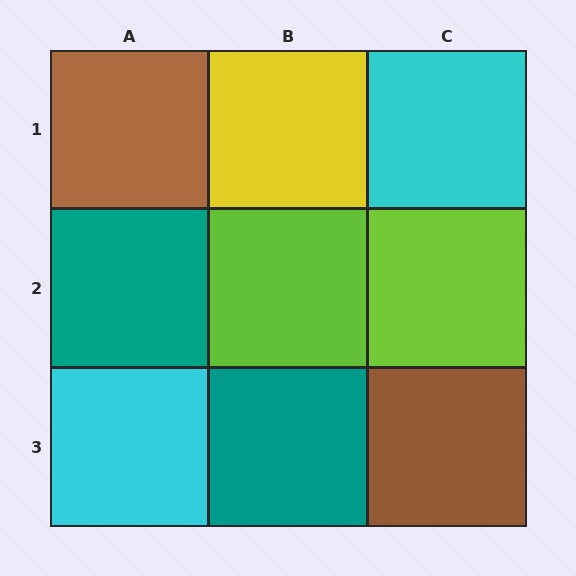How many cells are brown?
2 cells are brown.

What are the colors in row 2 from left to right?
Teal, lime, lime.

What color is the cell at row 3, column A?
Cyan.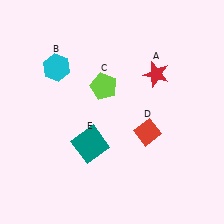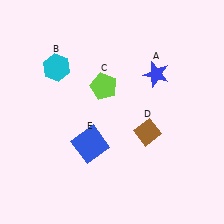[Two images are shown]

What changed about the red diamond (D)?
In Image 1, D is red. In Image 2, it changed to brown.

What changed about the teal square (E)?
In Image 1, E is teal. In Image 2, it changed to blue.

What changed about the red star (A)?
In Image 1, A is red. In Image 2, it changed to blue.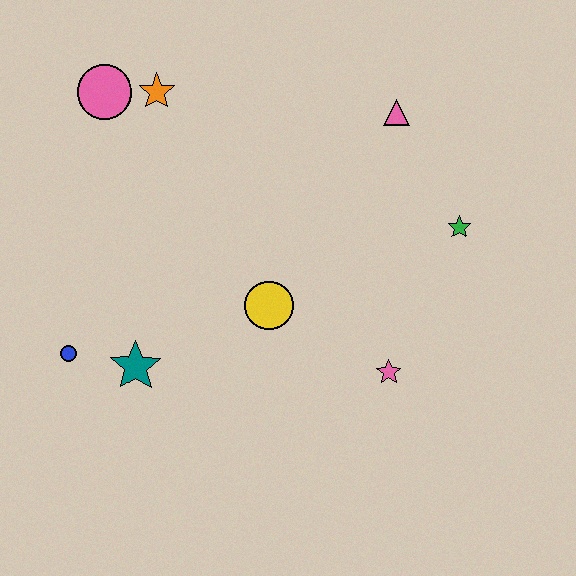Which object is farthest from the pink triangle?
The blue circle is farthest from the pink triangle.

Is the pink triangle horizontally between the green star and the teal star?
Yes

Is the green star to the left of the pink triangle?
No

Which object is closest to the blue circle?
The teal star is closest to the blue circle.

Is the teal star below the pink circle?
Yes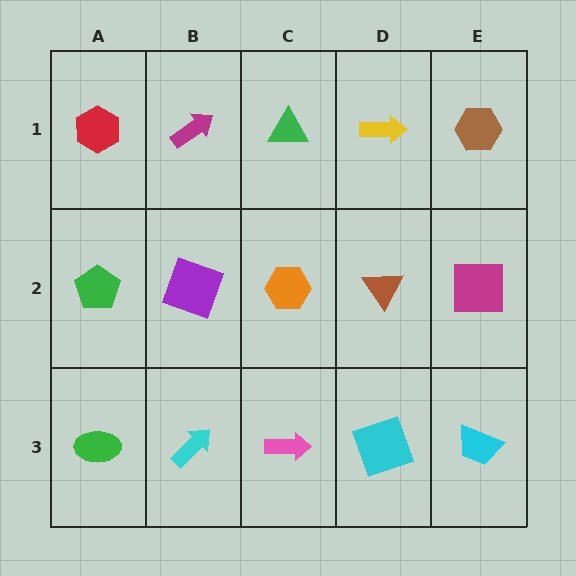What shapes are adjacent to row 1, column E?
A magenta square (row 2, column E), a yellow arrow (row 1, column D).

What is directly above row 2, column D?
A yellow arrow.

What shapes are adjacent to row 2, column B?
A magenta arrow (row 1, column B), a cyan arrow (row 3, column B), a green pentagon (row 2, column A), an orange hexagon (row 2, column C).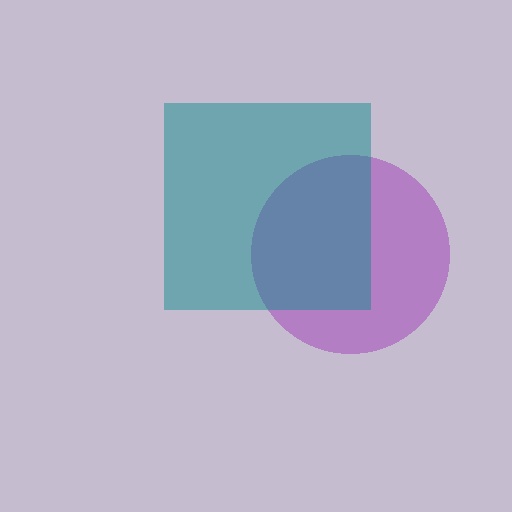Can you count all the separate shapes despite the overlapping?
Yes, there are 2 separate shapes.